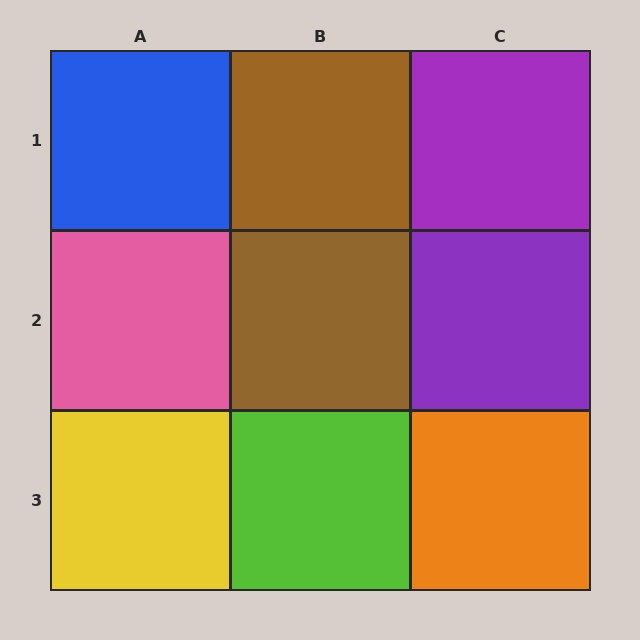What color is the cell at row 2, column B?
Brown.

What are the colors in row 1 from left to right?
Blue, brown, purple.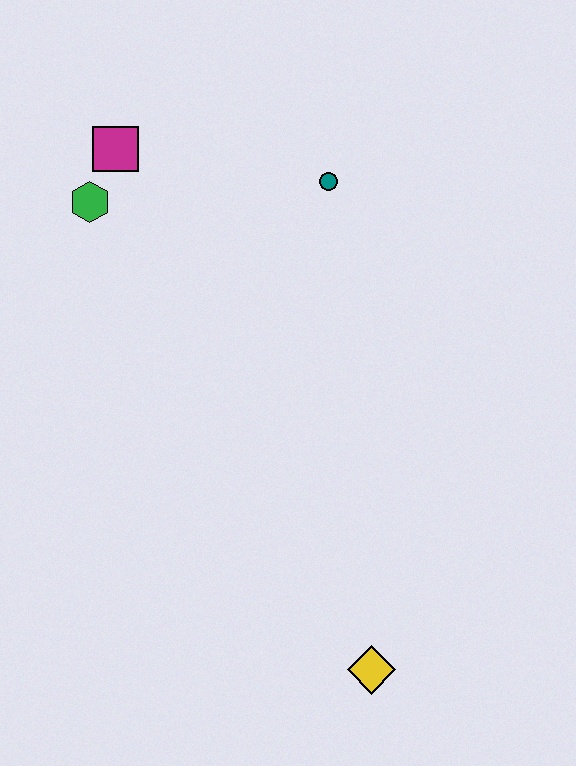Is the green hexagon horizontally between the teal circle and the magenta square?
No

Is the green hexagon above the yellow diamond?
Yes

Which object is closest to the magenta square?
The green hexagon is closest to the magenta square.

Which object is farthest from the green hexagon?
The yellow diamond is farthest from the green hexagon.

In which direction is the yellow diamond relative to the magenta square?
The yellow diamond is below the magenta square.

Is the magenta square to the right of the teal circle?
No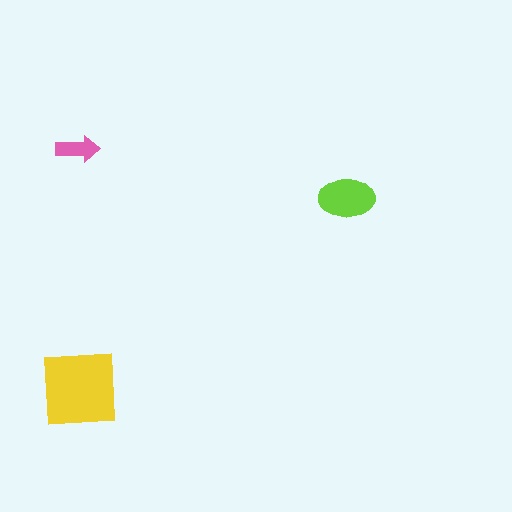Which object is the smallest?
The pink arrow.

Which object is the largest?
The yellow square.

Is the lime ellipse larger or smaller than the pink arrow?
Larger.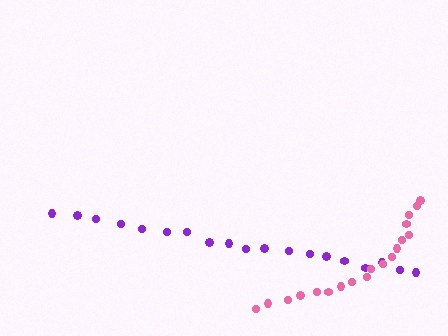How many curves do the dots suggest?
There are 2 distinct paths.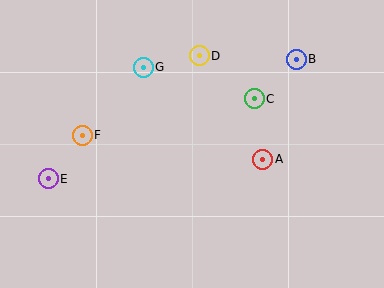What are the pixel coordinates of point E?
Point E is at (48, 179).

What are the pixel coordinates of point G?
Point G is at (143, 67).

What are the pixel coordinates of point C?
Point C is at (254, 99).